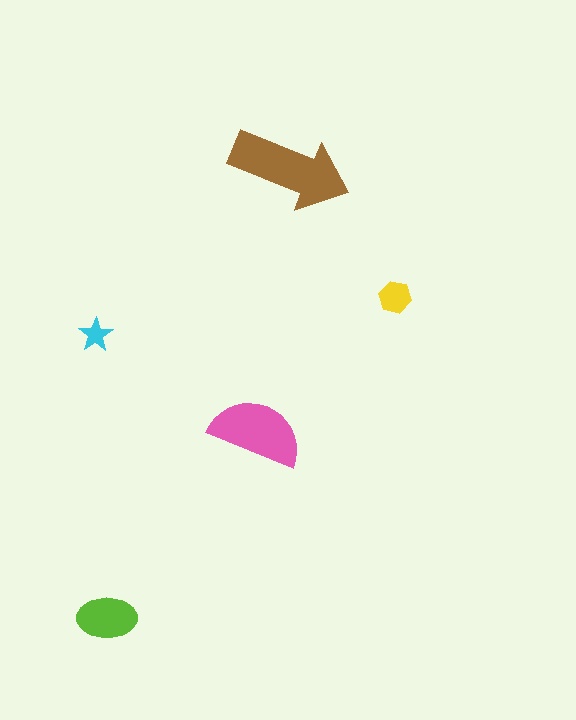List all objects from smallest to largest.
The cyan star, the yellow hexagon, the lime ellipse, the pink semicircle, the brown arrow.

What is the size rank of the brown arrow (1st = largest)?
1st.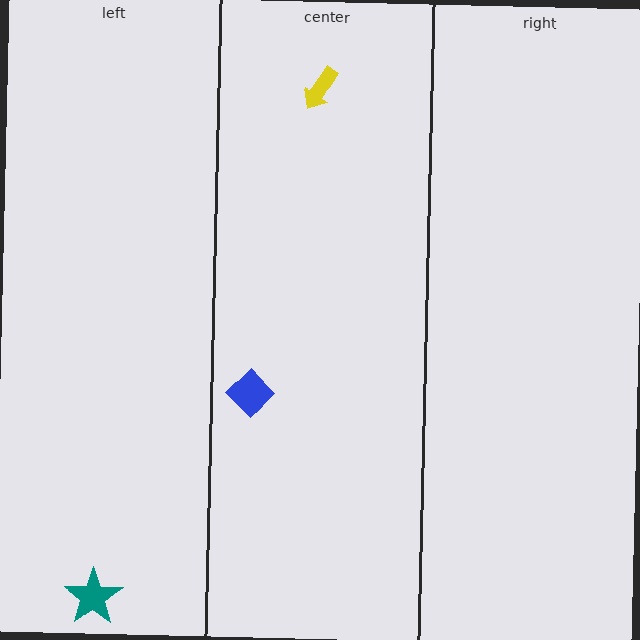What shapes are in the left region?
The teal star.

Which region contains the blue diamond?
The center region.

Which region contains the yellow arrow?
The center region.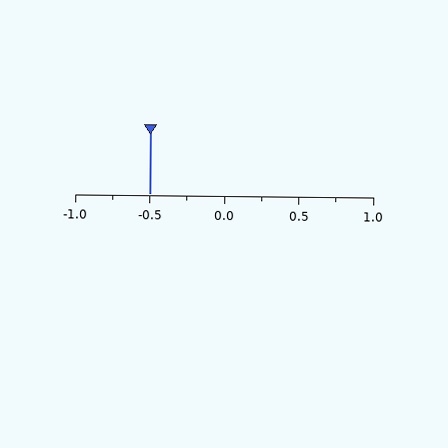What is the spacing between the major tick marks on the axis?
The major ticks are spaced 0.5 apart.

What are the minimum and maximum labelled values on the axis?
The axis runs from -1.0 to 1.0.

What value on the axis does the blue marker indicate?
The marker indicates approximately -0.5.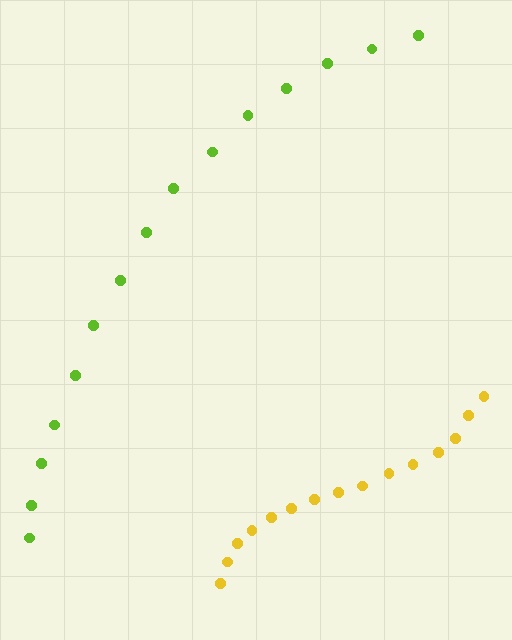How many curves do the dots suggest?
There are 2 distinct paths.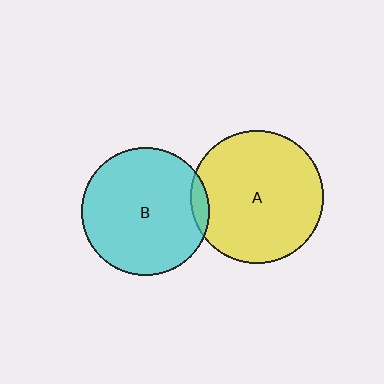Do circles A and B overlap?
Yes.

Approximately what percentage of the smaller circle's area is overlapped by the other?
Approximately 5%.